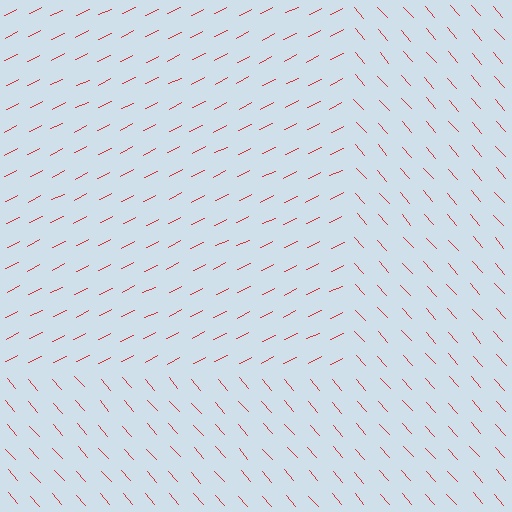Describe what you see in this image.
The image is filled with small red line segments. A rectangle region in the image has lines oriented differently from the surrounding lines, creating a visible texture boundary.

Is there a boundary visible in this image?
Yes, there is a texture boundary formed by a change in line orientation.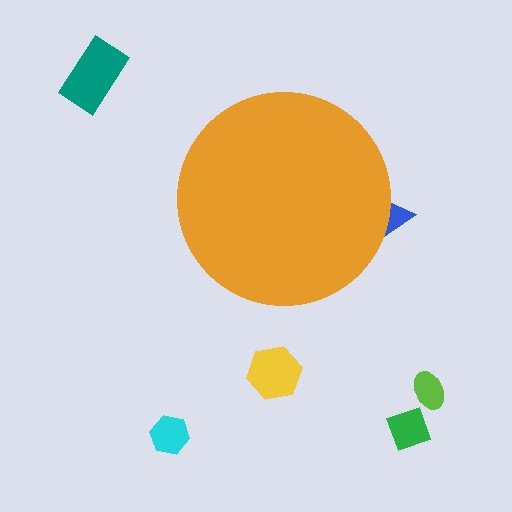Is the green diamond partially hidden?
No, the green diamond is fully visible.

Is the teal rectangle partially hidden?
No, the teal rectangle is fully visible.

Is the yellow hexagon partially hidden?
No, the yellow hexagon is fully visible.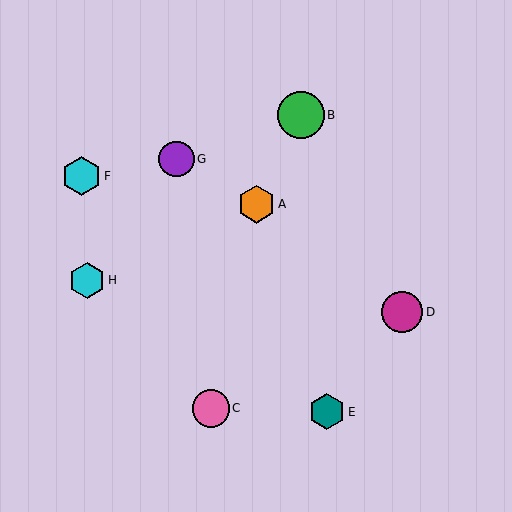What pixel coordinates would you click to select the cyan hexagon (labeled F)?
Click at (81, 176) to select the cyan hexagon F.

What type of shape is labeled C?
Shape C is a pink circle.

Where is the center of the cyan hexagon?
The center of the cyan hexagon is at (87, 280).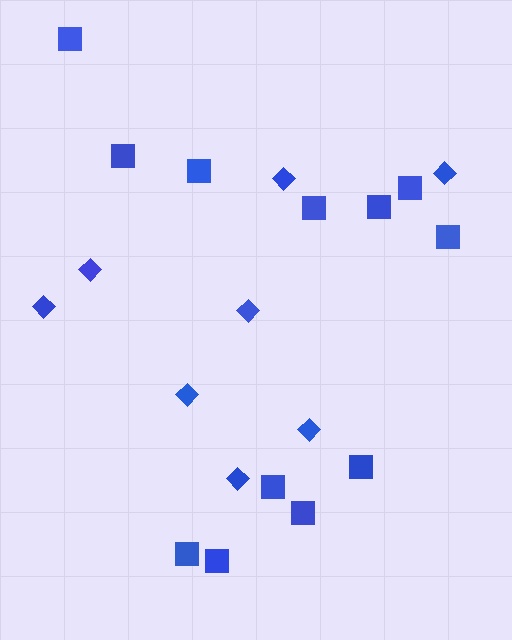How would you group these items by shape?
There are 2 groups: one group of diamonds (8) and one group of squares (12).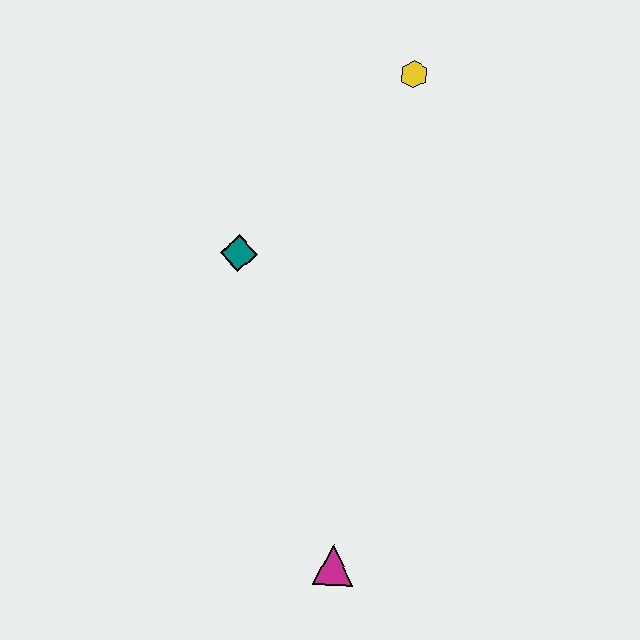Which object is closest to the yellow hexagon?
The teal diamond is closest to the yellow hexagon.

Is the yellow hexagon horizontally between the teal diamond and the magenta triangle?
No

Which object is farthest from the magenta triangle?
The yellow hexagon is farthest from the magenta triangle.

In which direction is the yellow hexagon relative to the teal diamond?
The yellow hexagon is above the teal diamond.